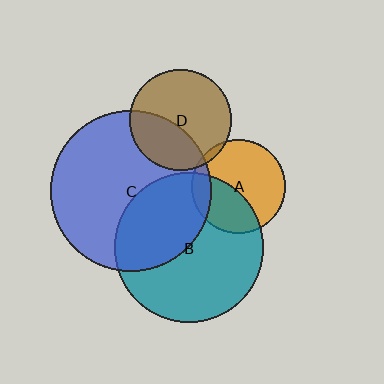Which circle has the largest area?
Circle C (blue).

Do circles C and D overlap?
Yes.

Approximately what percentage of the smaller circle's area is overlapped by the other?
Approximately 35%.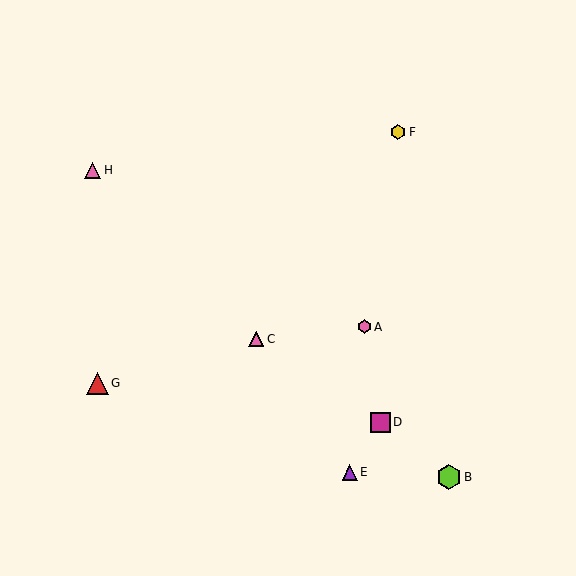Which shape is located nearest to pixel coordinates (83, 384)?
The red triangle (labeled G) at (97, 383) is nearest to that location.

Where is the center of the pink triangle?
The center of the pink triangle is at (93, 170).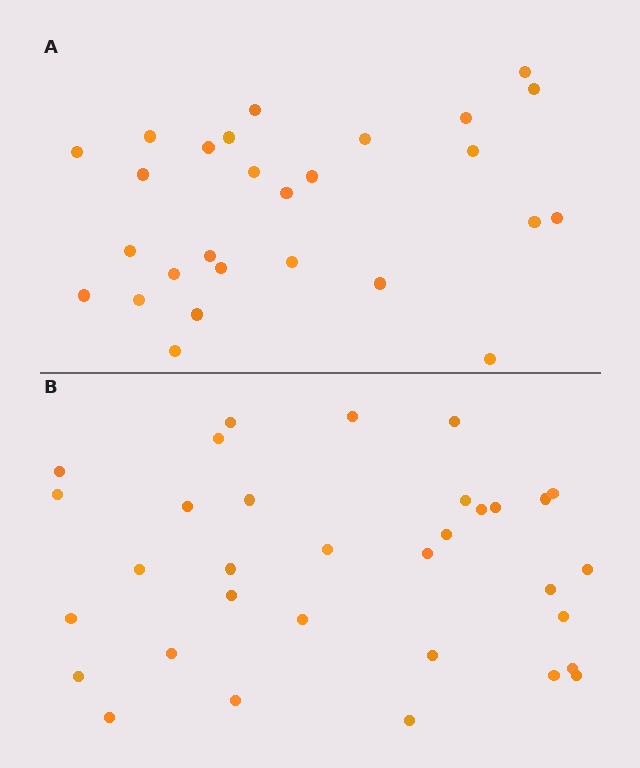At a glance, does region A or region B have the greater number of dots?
Region B (the bottom region) has more dots.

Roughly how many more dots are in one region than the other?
Region B has about 6 more dots than region A.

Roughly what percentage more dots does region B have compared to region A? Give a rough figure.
About 20% more.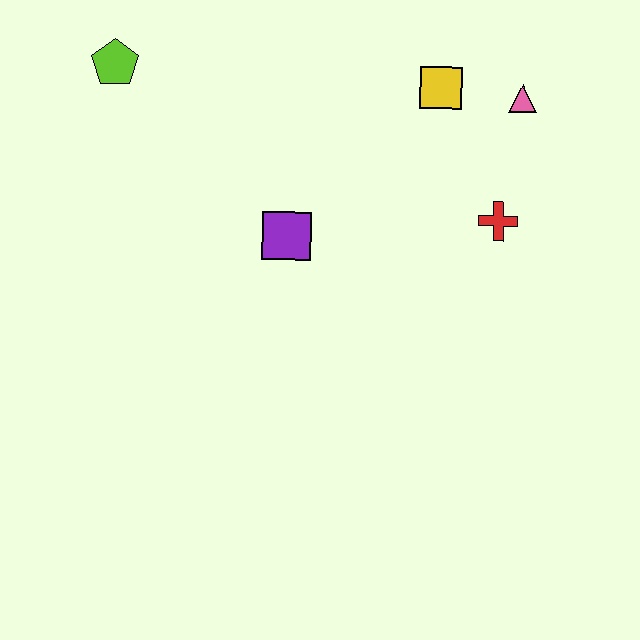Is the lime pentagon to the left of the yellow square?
Yes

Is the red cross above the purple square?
Yes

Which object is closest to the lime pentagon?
The purple square is closest to the lime pentagon.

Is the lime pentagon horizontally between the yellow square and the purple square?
No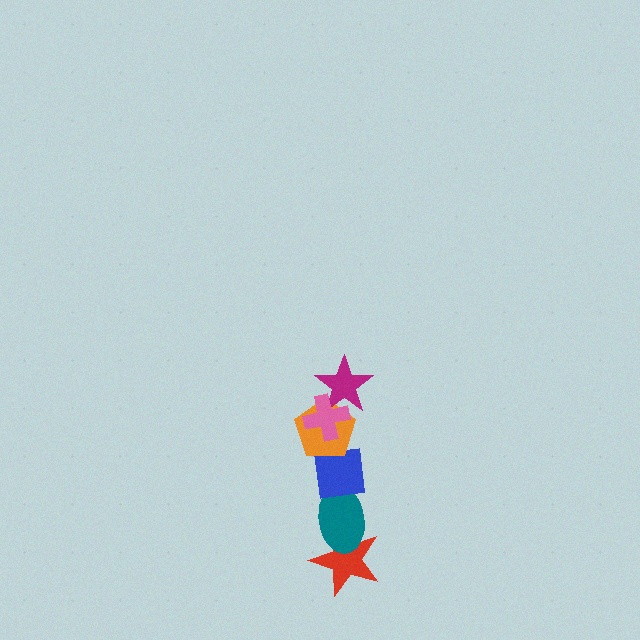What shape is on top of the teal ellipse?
The blue square is on top of the teal ellipse.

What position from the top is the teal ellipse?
The teal ellipse is 5th from the top.